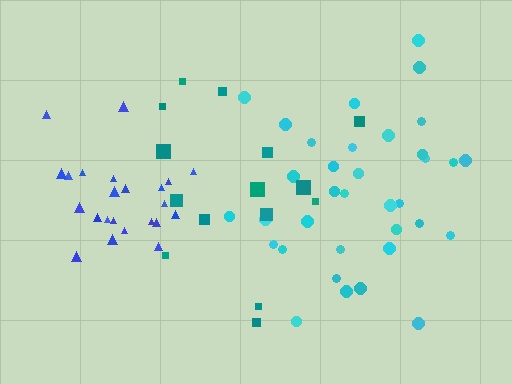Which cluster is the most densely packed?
Blue.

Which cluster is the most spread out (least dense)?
Teal.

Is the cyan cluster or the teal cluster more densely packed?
Cyan.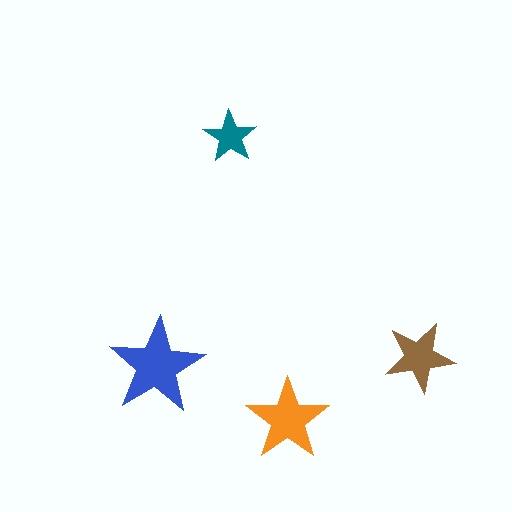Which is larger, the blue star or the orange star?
The blue one.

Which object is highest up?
The teal star is topmost.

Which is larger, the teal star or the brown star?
The brown one.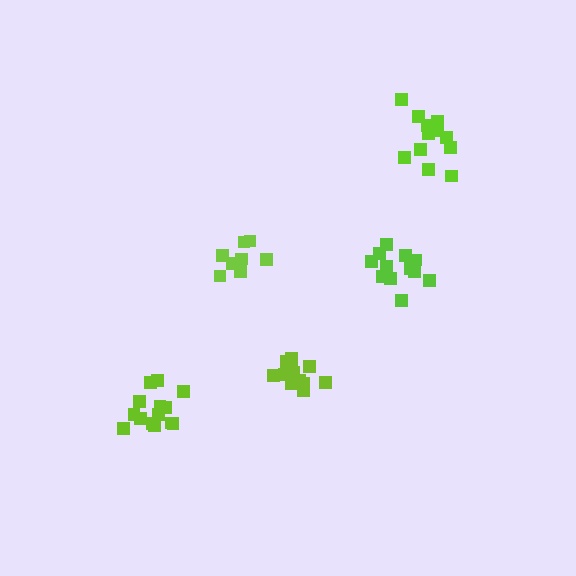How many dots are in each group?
Group 1: 14 dots, Group 2: 12 dots, Group 3: 13 dots, Group 4: 8 dots, Group 5: 12 dots (59 total).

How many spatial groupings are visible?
There are 5 spatial groupings.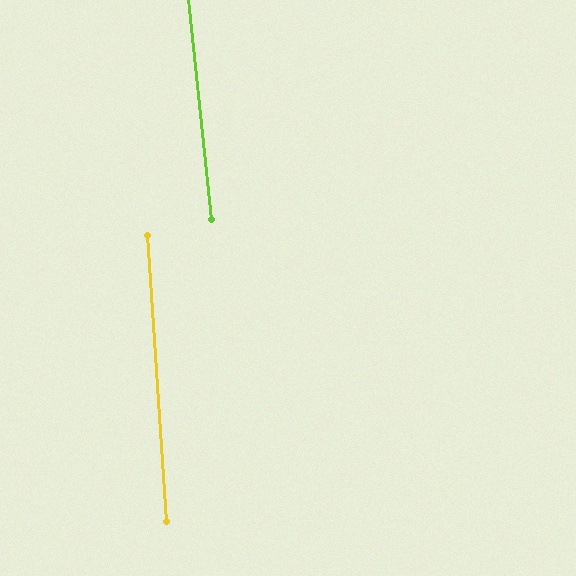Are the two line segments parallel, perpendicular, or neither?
Parallel — their directions differ by only 2.0°.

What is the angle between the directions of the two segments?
Approximately 2 degrees.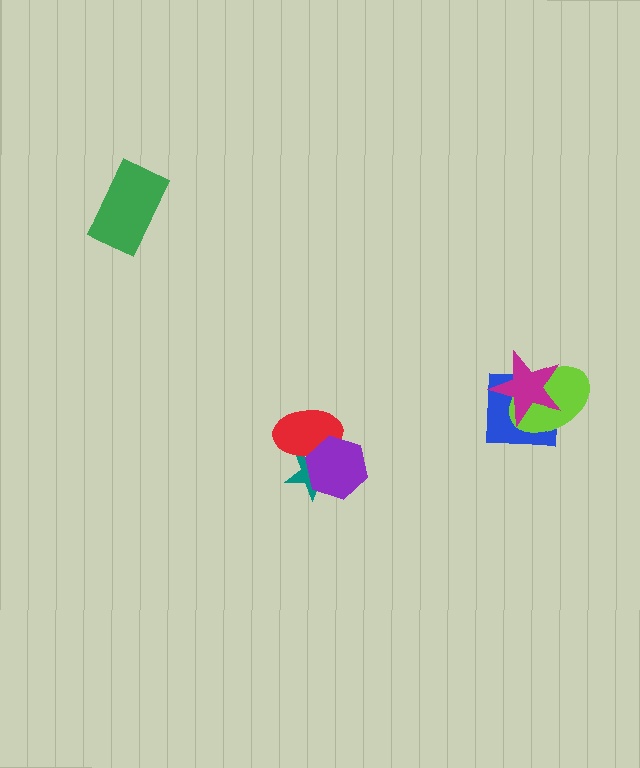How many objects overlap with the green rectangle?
0 objects overlap with the green rectangle.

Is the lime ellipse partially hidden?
Yes, it is partially covered by another shape.